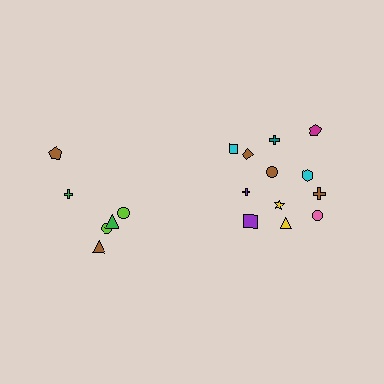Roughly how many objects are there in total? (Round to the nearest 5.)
Roughly 20 objects in total.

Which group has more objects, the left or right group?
The right group.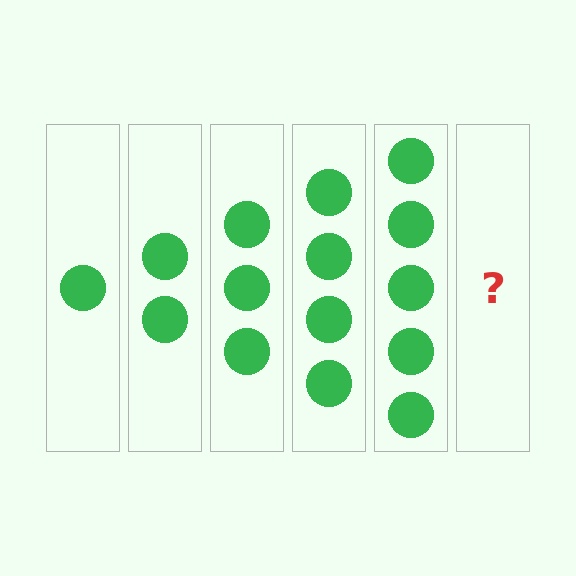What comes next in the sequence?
The next element should be 6 circles.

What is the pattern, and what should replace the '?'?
The pattern is that each step adds one more circle. The '?' should be 6 circles.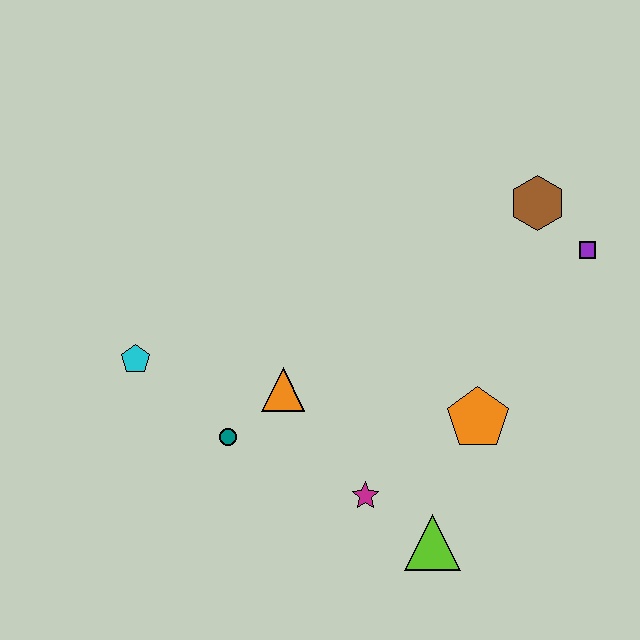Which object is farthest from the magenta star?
The brown hexagon is farthest from the magenta star.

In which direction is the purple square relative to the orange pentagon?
The purple square is above the orange pentagon.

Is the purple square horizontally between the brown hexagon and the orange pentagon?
No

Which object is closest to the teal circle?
The orange triangle is closest to the teal circle.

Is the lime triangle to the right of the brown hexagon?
No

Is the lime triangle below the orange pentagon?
Yes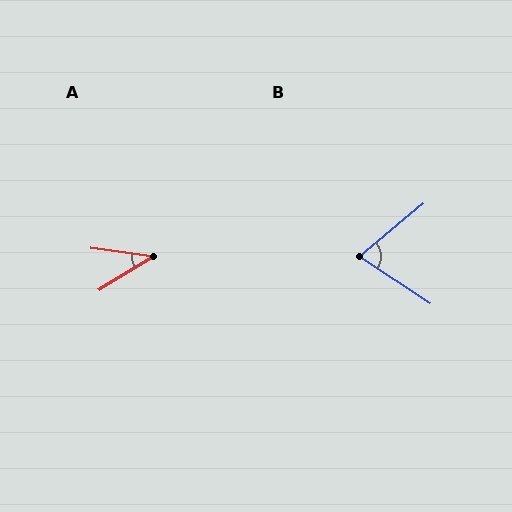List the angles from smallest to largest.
A (39°), B (73°).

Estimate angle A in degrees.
Approximately 39 degrees.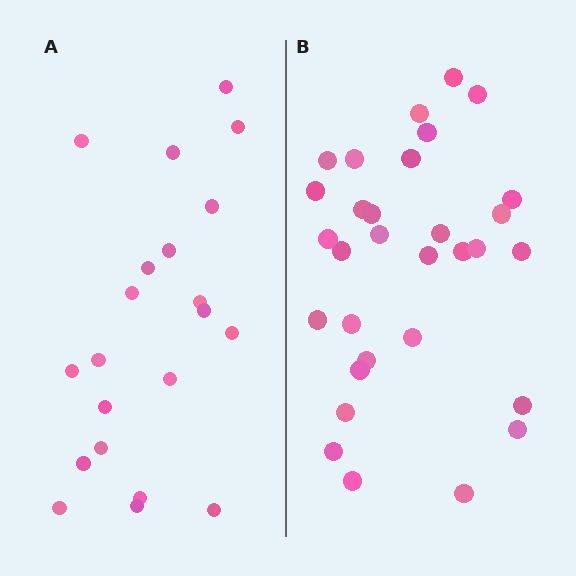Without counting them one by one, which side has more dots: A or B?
Region B (the right region) has more dots.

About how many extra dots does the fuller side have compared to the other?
Region B has roughly 10 or so more dots than region A.